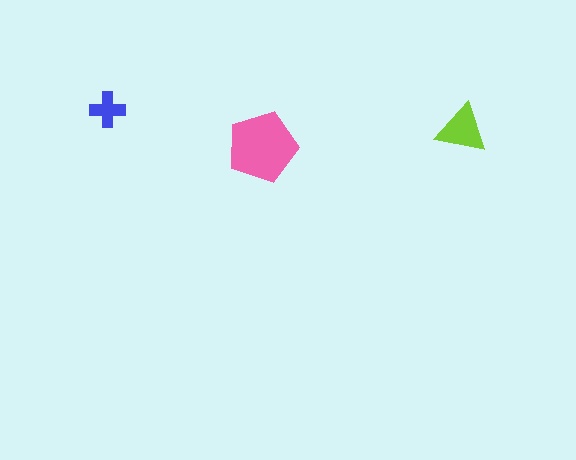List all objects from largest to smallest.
The pink pentagon, the lime triangle, the blue cross.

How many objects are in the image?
There are 3 objects in the image.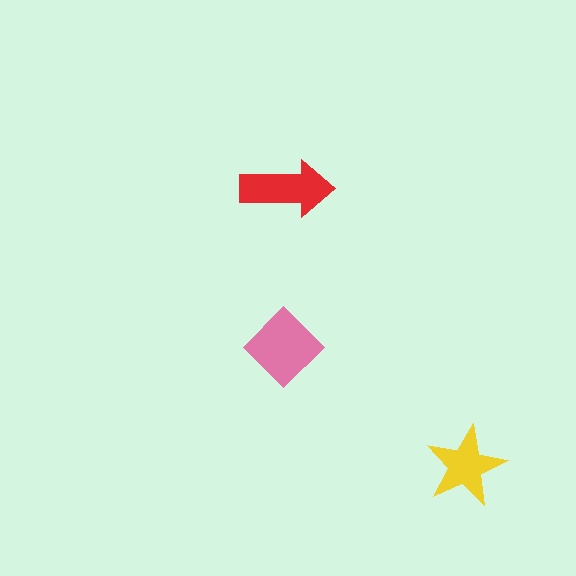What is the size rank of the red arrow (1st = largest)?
2nd.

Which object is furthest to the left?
The pink diamond is leftmost.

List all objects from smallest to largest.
The yellow star, the red arrow, the pink diamond.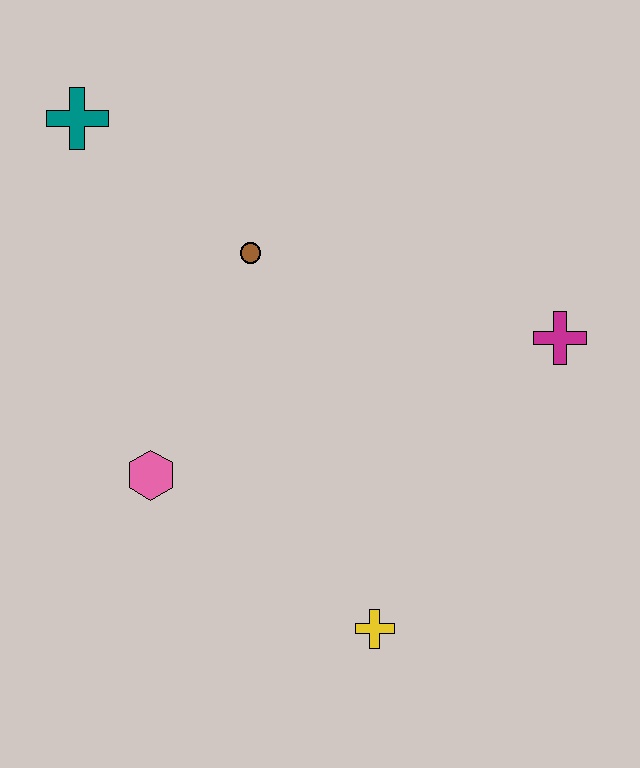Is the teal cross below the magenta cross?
No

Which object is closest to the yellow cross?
The pink hexagon is closest to the yellow cross.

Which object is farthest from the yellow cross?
The teal cross is farthest from the yellow cross.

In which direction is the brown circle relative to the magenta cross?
The brown circle is to the left of the magenta cross.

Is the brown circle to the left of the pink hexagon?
No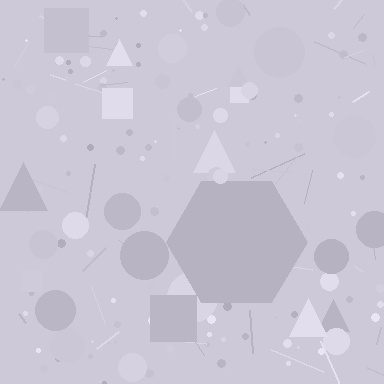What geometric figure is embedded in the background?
A hexagon is embedded in the background.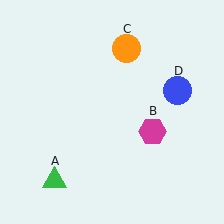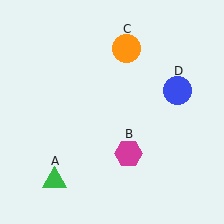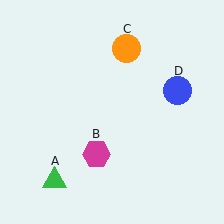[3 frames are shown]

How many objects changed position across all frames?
1 object changed position: magenta hexagon (object B).